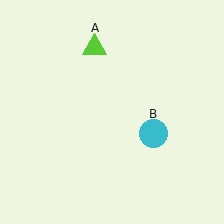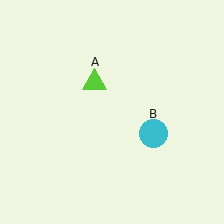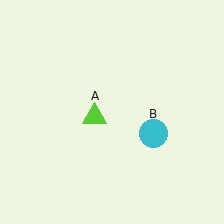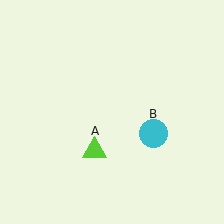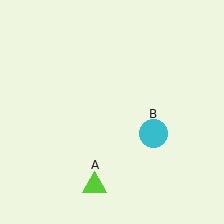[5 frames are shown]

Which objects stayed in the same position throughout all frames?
Cyan circle (object B) remained stationary.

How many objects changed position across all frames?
1 object changed position: lime triangle (object A).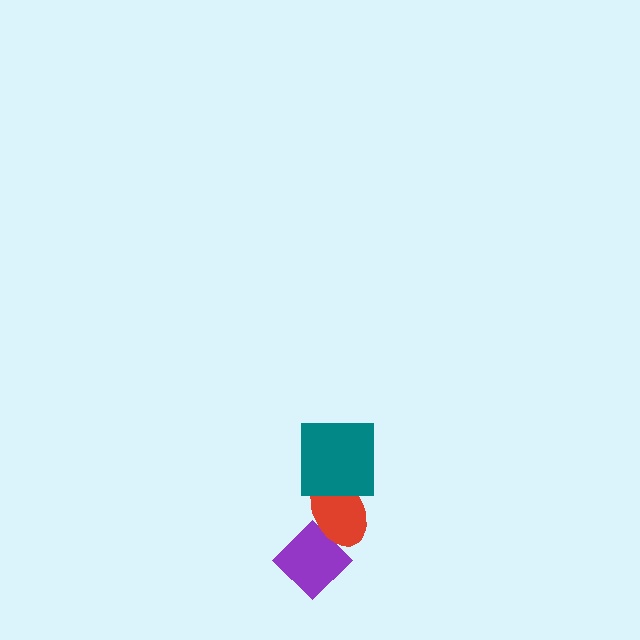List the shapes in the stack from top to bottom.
From top to bottom: the teal square, the red ellipse, the purple diamond.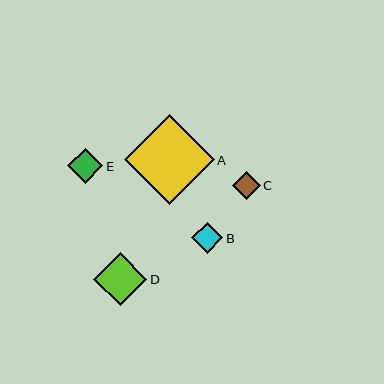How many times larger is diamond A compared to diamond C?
Diamond A is approximately 3.2 times the size of diamond C.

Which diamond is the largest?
Diamond A is the largest with a size of approximately 90 pixels.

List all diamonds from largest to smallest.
From largest to smallest: A, D, E, B, C.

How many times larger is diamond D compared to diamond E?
Diamond D is approximately 1.5 times the size of diamond E.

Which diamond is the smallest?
Diamond C is the smallest with a size of approximately 28 pixels.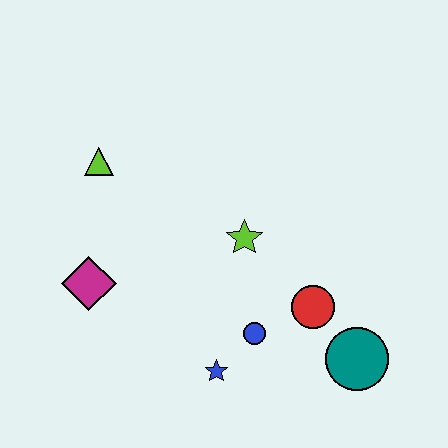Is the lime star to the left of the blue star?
No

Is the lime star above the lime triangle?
No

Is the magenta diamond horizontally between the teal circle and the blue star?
No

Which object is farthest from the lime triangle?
The teal circle is farthest from the lime triangle.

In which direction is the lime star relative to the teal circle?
The lime star is above the teal circle.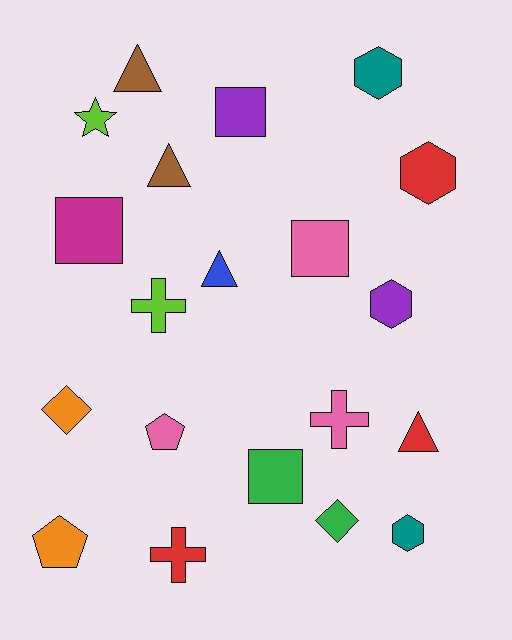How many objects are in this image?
There are 20 objects.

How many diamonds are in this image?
There are 2 diamonds.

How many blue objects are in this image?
There is 1 blue object.